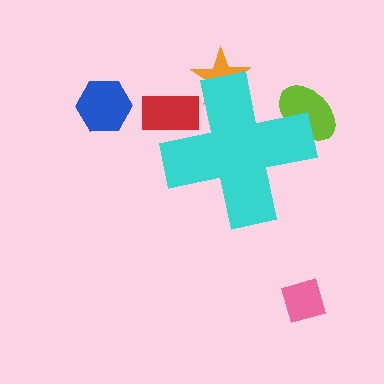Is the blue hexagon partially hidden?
No, the blue hexagon is fully visible.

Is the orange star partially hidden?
Yes, the orange star is partially hidden behind the cyan cross.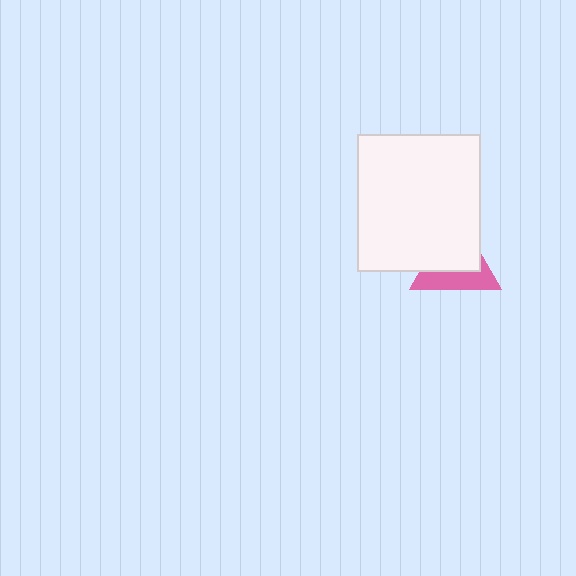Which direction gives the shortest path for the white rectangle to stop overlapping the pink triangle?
Moving toward the upper-left gives the shortest separation.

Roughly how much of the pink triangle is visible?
A small part of it is visible (roughly 42%).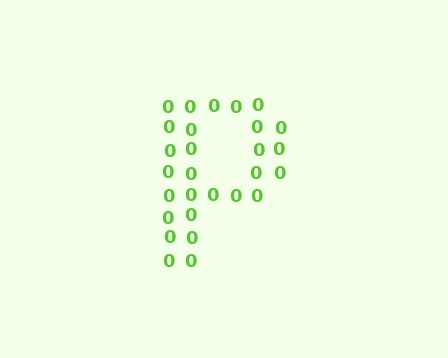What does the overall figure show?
The overall figure shows the letter P.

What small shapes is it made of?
It is made of small digit 0's.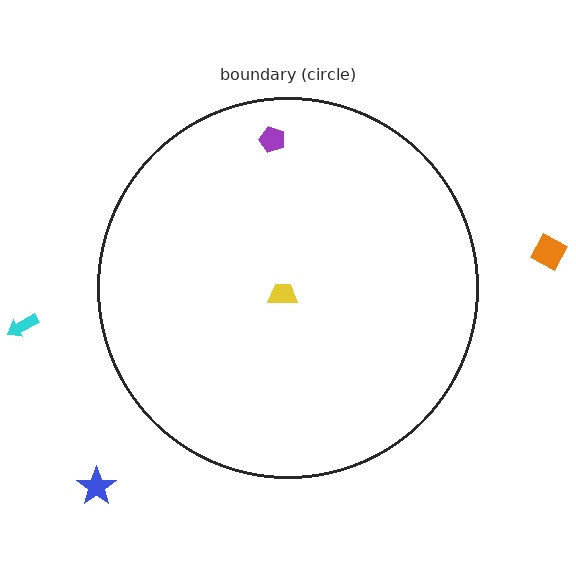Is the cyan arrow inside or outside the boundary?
Outside.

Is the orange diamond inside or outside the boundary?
Outside.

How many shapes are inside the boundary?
2 inside, 3 outside.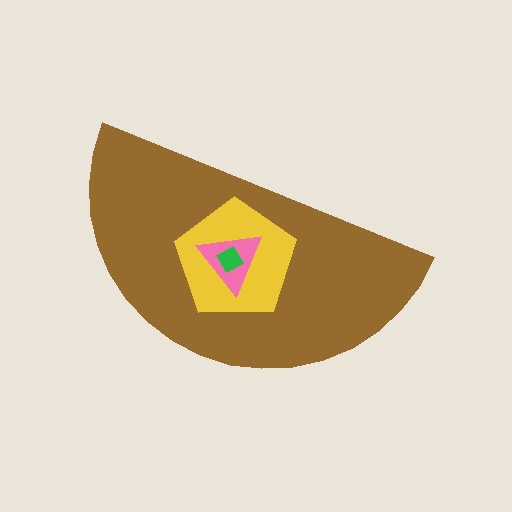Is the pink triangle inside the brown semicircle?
Yes.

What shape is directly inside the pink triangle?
The green diamond.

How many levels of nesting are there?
4.